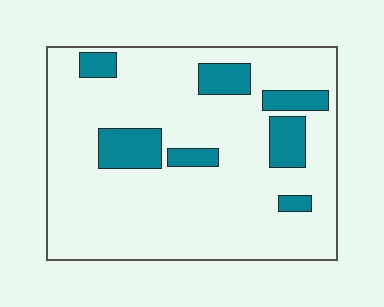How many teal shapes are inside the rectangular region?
7.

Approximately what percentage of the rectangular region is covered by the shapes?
Approximately 15%.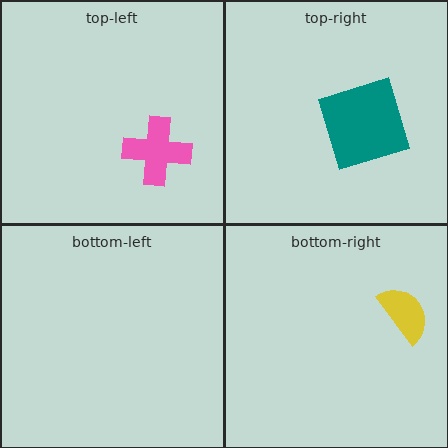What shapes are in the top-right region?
The teal square.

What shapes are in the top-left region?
The pink cross.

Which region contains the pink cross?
The top-left region.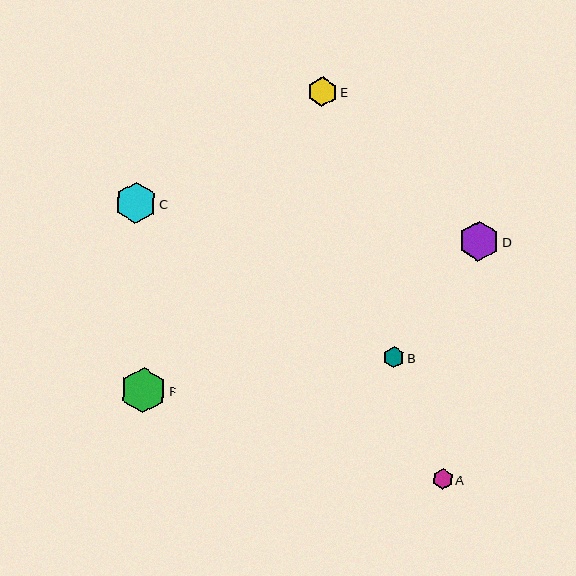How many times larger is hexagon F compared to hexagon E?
Hexagon F is approximately 1.5 times the size of hexagon E.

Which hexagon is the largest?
Hexagon F is the largest with a size of approximately 45 pixels.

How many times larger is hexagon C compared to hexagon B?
Hexagon C is approximately 2.0 times the size of hexagon B.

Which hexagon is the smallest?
Hexagon A is the smallest with a size of approximately 21 pixels.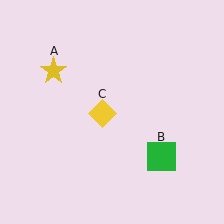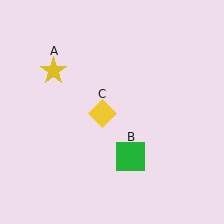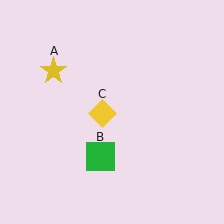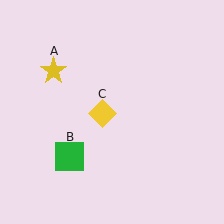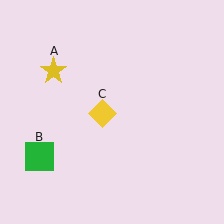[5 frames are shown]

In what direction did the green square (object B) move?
The green square (object B) moved left.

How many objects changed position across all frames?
1 object changed position: green square (object B).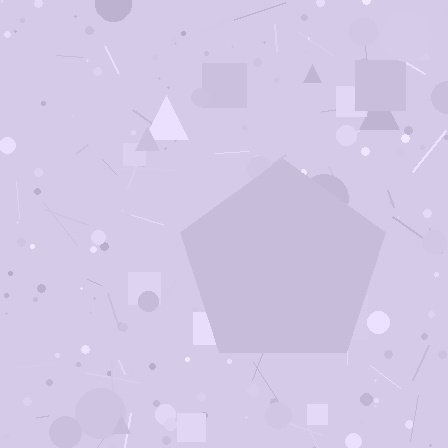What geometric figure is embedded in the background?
A pentagon is embedded in the background.